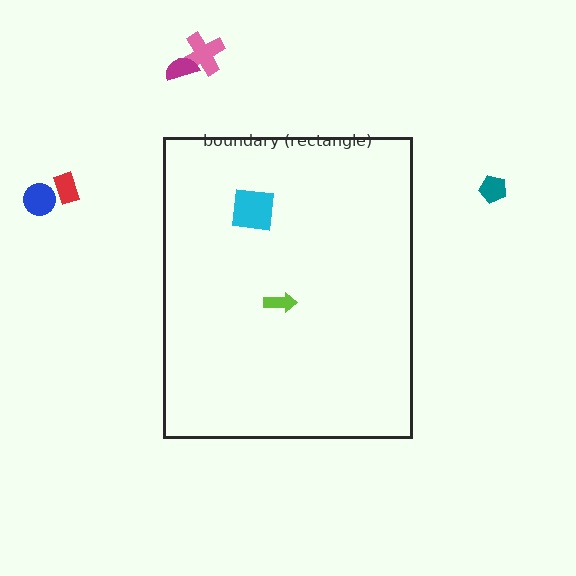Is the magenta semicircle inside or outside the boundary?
Outside.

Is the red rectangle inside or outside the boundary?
Outside.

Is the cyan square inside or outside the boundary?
Inside.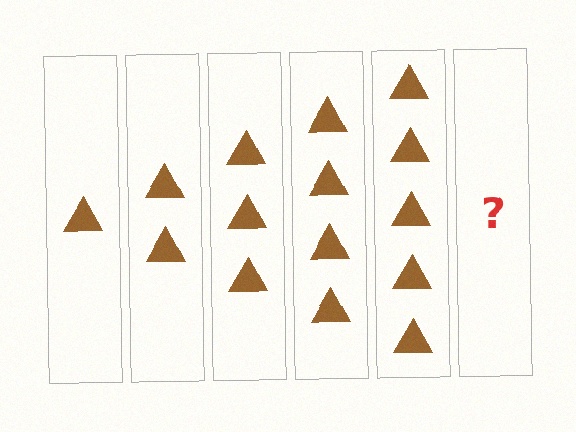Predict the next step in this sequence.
The next step is 6 triangles.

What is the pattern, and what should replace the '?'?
The pattern is that each step adds one more triangle. The '?' should be 6 triangles.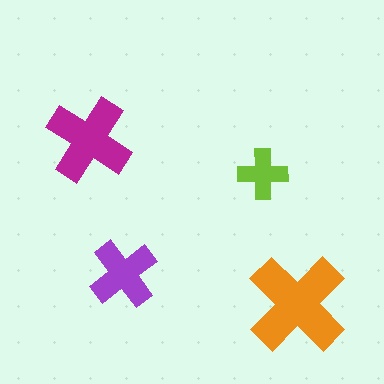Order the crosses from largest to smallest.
the orange one, the magenta one, the purple one, the lime one.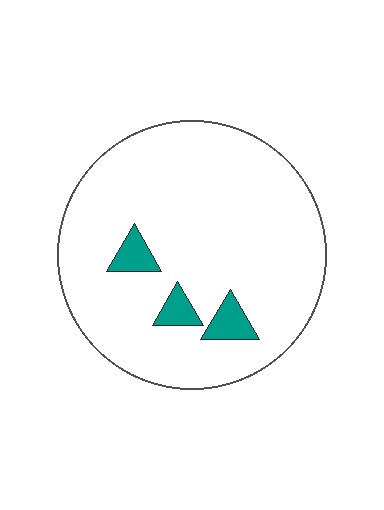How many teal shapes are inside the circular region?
3.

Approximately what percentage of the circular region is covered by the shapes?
Approximately 5%.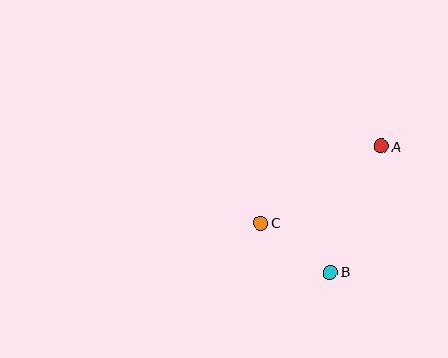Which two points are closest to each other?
Points B and C are closest to each other.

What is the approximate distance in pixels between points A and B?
The distance between A and B is approximately 136 pixels.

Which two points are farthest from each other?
Points A and C are farthest from each other.